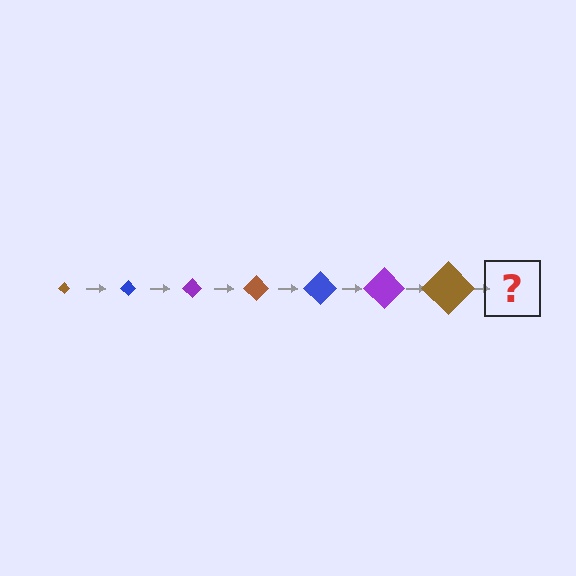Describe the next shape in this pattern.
It should be a blue diamond, larger than the previous one.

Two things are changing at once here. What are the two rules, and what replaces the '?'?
The two rules are that the diamond grows larger each step and the color cycles through brown, blue, and purple. The '?' should be a blue diamond, larger than the previous one.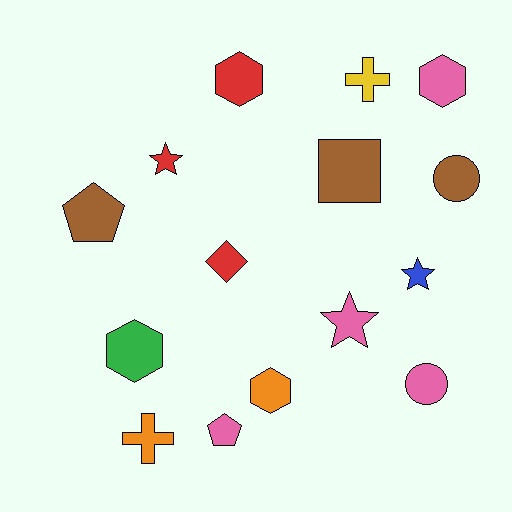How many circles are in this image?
There are 2 circles.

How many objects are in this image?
There are 15 objects.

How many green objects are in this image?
There is 1 green object.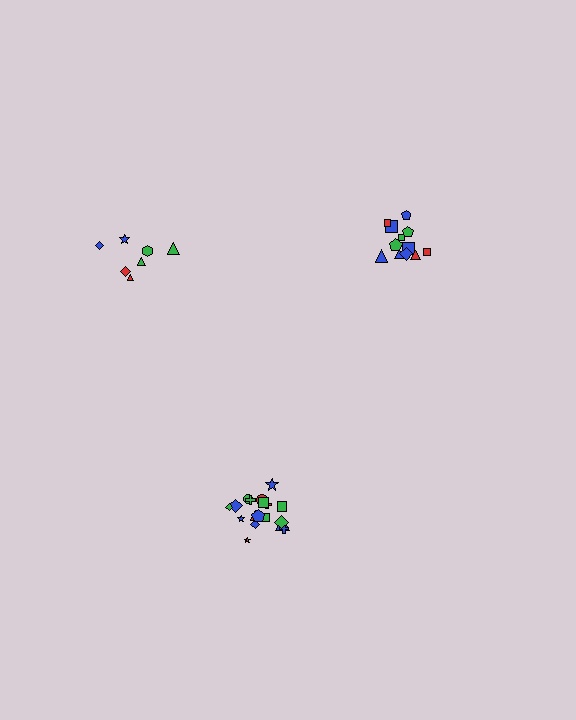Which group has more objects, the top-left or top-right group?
The top-right group.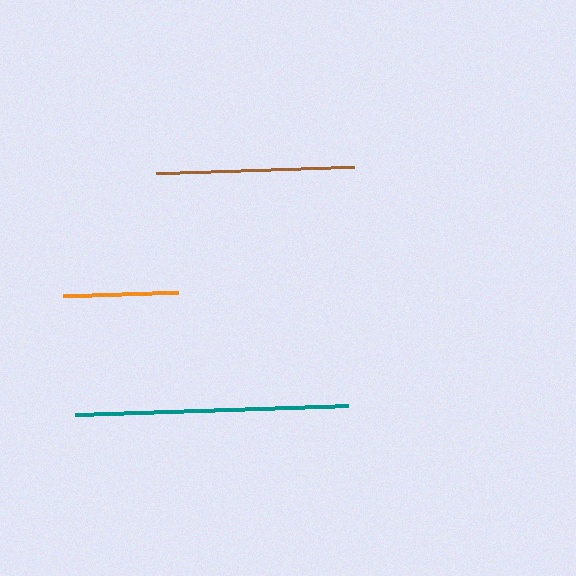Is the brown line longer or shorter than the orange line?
The brown line is longer than the orange line.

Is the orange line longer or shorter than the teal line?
The teal line is longer than the orange line.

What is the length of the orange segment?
The orange segment is approximately 115 pixels long.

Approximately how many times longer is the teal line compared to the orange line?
The teal line is approximately 2.4 times the length of the orange line.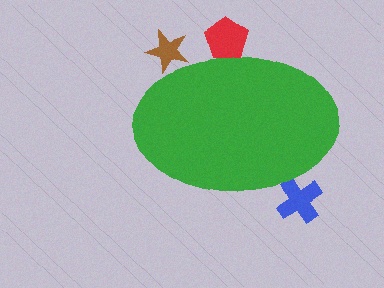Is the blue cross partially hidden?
Yes, the blue cross is partially hidden behind the green ellipse.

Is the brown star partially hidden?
Yes, the brown star is partially hidden behind the green ellipse.